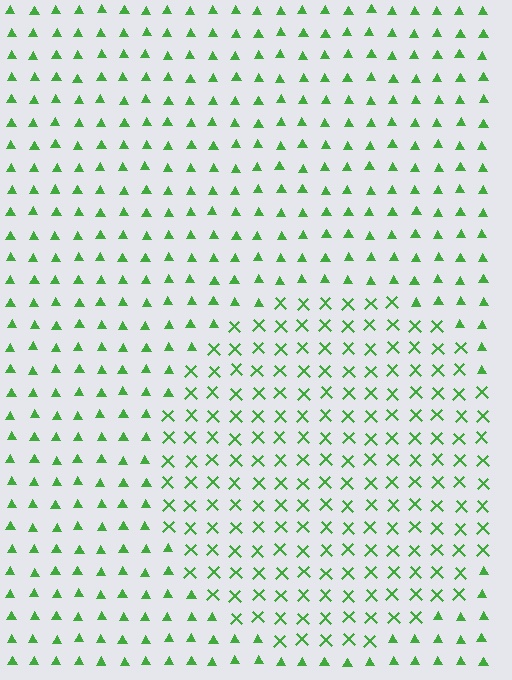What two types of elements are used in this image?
The image uses X marks inside the circle region and triangles outside it.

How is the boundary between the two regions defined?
The boundary is defined by a change in element shape: X marks inside vs. triangles outside. All elements share the same color and spacing.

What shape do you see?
I see a circle.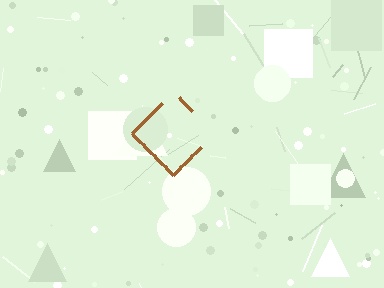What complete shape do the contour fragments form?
The contour fragments form a diamond.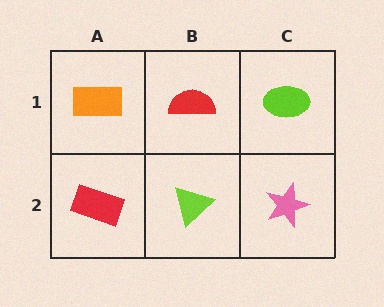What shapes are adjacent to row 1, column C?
A pink star (row 2, column C), a red semicircle (row 1, column B).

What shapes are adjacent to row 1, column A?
A red rectangle (row 2, column A), a red semicircle (row 1, column B).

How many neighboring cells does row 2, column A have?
2.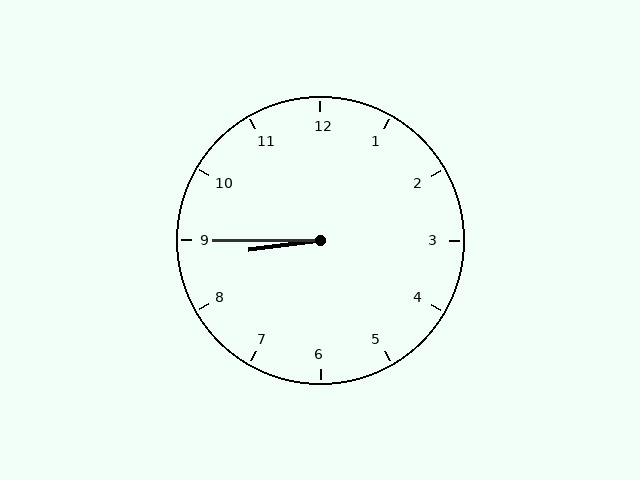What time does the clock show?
8:45.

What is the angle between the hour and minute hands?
Approximately 8 degrees.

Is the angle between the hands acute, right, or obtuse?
It is acute.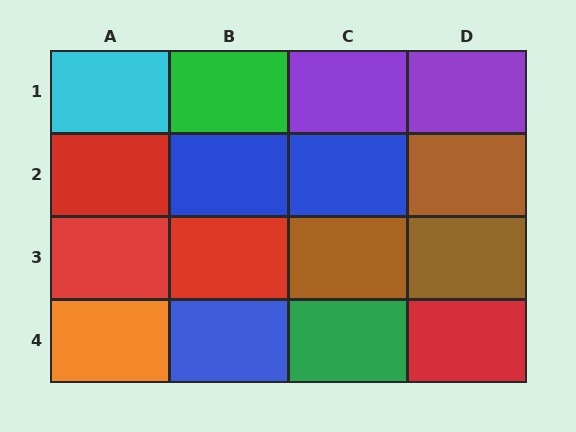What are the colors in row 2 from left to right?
Red, blue, blue, brown.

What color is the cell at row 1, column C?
Purple.